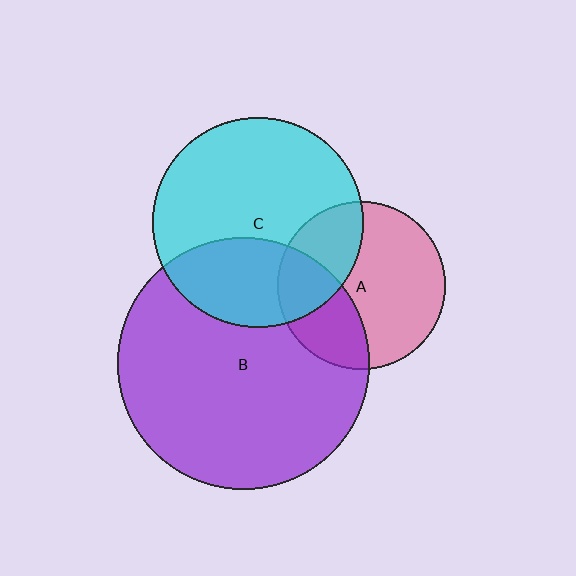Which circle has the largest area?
Circle B (purple).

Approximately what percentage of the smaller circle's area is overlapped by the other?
Approximately 30%.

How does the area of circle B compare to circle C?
Approximately 1.4 times.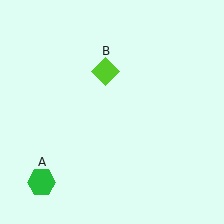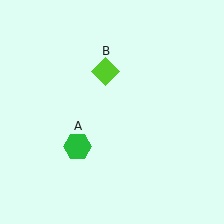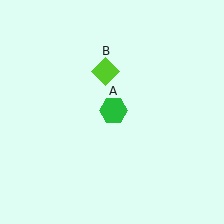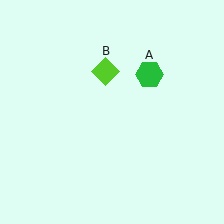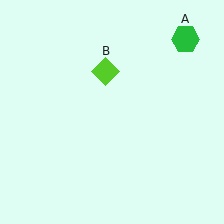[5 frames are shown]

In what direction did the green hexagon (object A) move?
The green hexagon (object A) moved up and to the right.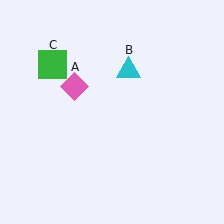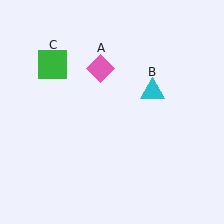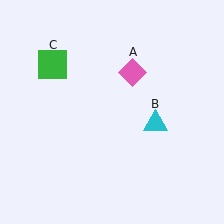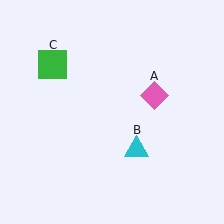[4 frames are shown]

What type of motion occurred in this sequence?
The pink diamond (object A), cyan triangle (object B) rotated clockwise around the center of the scene.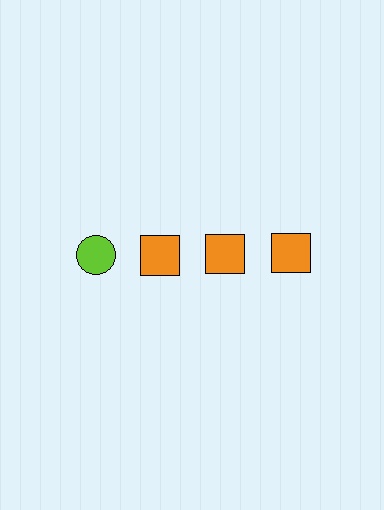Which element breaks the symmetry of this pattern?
The lime circle in the top row, leftmost column breaks the symmetry. All other shapes are orange squares.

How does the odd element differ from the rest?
It differs in both color (lime instead of orange) and shape (circle instead of square).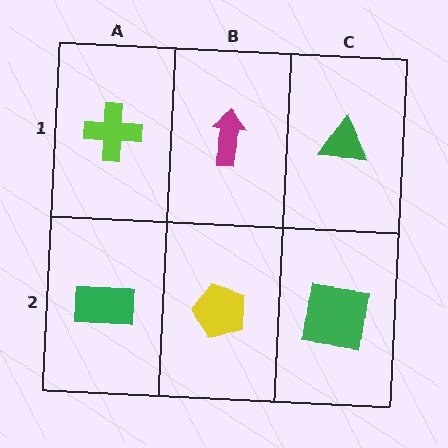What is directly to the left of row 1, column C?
A magenta arrow.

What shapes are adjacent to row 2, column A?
A lime cross (row 1, column A), a yellow pentagon (row 2, column B).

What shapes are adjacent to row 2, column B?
A magenta arrow (row 1, column B), a green rectangle (row 2, column A), a green square (row 2, column C).